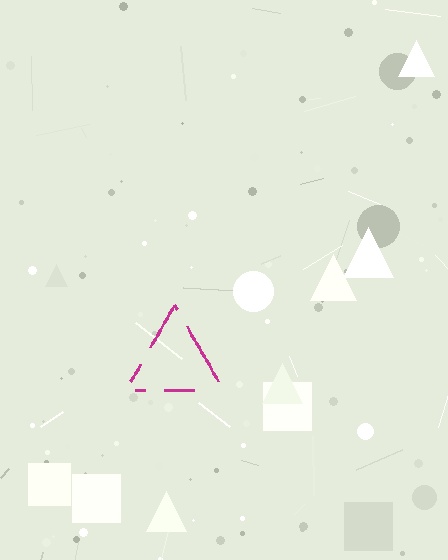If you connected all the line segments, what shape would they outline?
They would outline a triangle.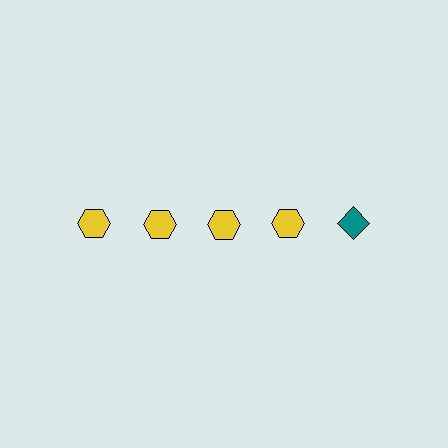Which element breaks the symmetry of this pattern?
The teal diamond in the top row, rightmost column breaks the symmetry. All other shapes are yellow hexagons.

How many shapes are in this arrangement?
There are 5 shapes arranged in a grid pattern.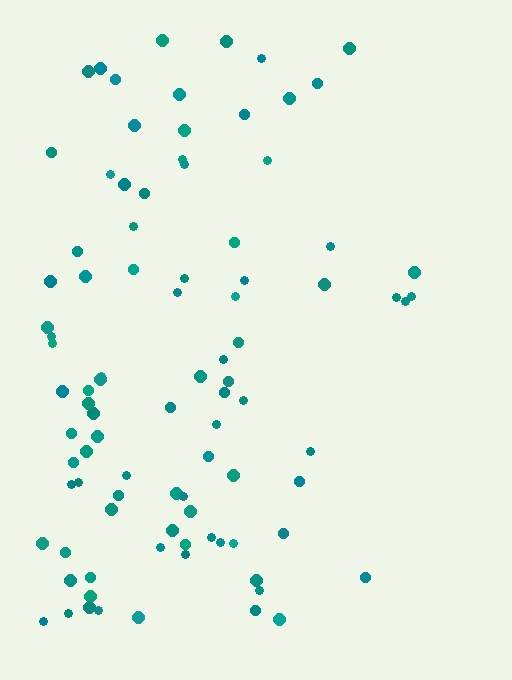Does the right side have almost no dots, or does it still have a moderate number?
Still a moderate number, just noticeably fewer than the left.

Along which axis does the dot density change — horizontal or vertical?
Horizontal.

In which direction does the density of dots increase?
From right to left, with the left side densest.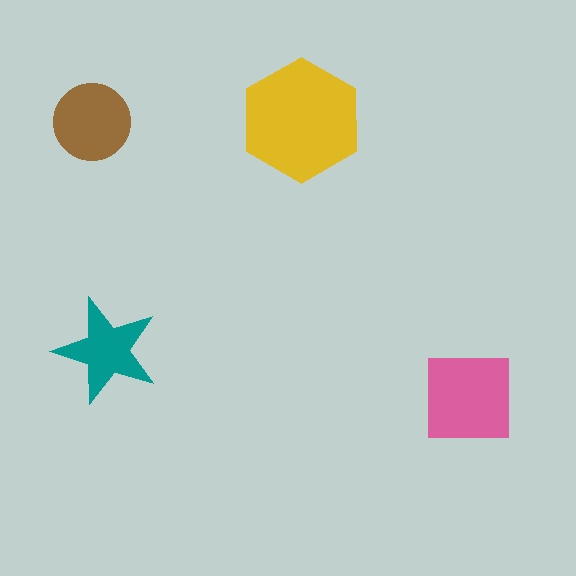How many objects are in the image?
There are 4 objects in the image.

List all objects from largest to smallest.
The yellow hexagon, the pink square, the brown circle, the teal star.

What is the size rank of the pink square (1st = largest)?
2nd.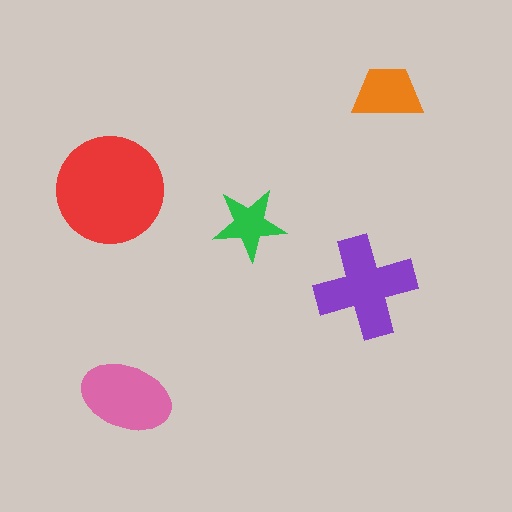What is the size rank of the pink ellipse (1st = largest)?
3rd.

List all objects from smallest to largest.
The green star, the orange trapezoid, the pink ellipse, the purple cross, the red circle.